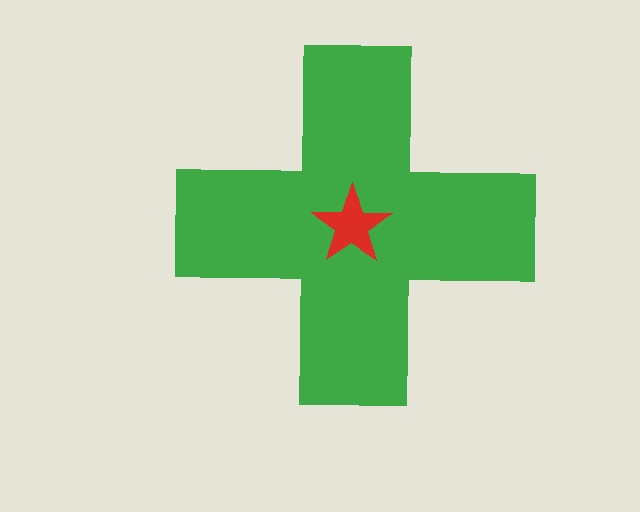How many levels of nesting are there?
2.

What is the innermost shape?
The red star.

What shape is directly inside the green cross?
The red star.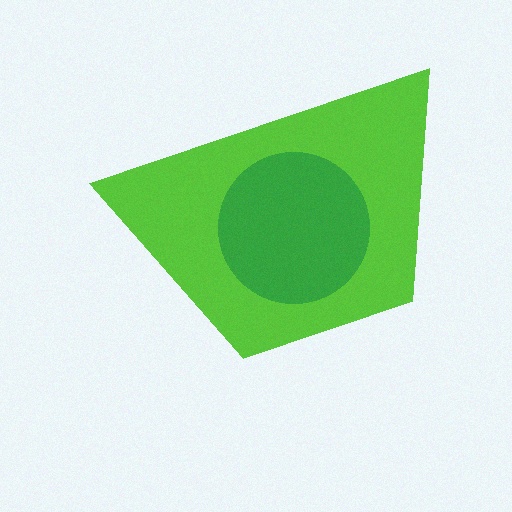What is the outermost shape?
The lime trapezoid.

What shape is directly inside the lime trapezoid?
The green circle.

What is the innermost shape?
The green circle.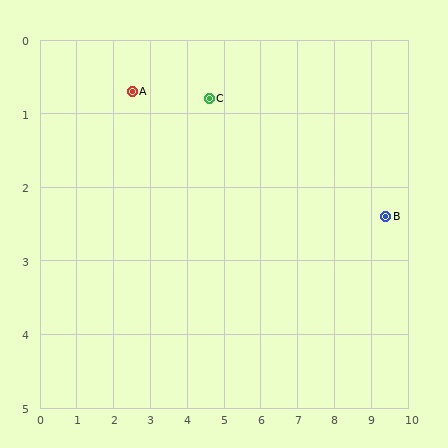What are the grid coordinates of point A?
Point A is at approximately (2.5, 0.7).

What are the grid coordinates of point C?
Point C is at approximately (4.6, 0.8).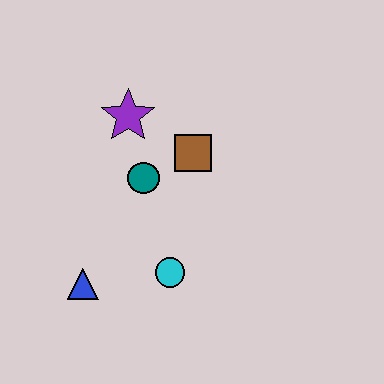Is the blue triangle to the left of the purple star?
Yes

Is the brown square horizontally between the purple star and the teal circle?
No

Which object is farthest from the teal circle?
The blue triangle is farthest from the teal circle.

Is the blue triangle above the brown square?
No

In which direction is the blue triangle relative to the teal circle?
The blue triangle is below the teal circle.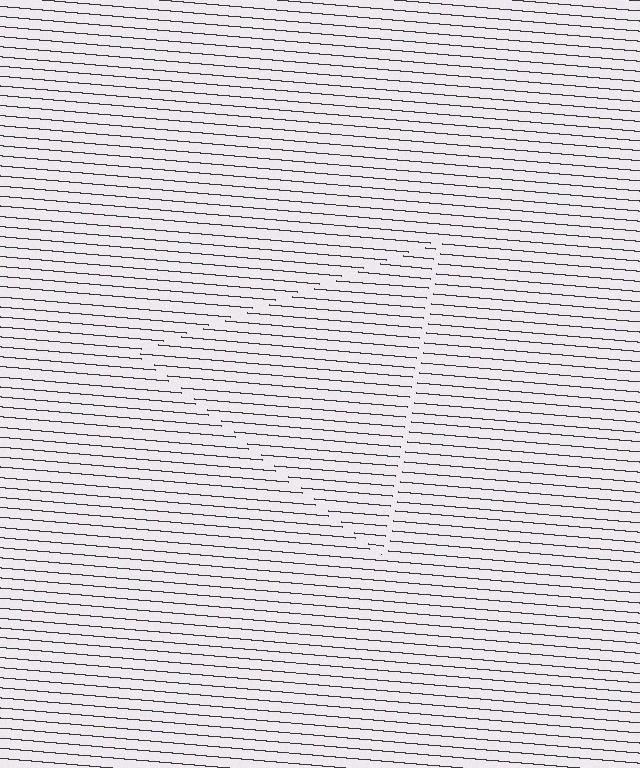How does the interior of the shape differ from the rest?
The interior of the shape contains the same grating, shifted by half a period — the contour is defined by the phase discontinuity where line-ends from the inner and outer gratings abut.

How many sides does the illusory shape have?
3 sides — the line-ends trace a triangle.